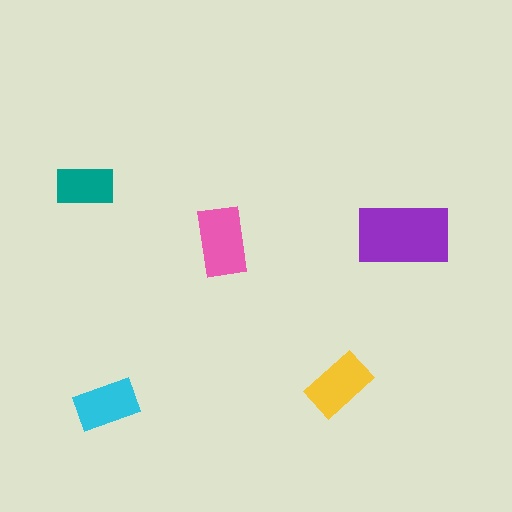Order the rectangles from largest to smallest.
the purple one, the pink one, the yellow one, the cyan one, the teal one.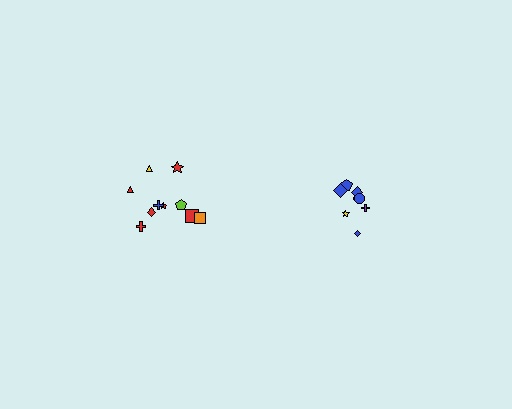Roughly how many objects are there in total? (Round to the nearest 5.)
Roughly 20 objects in total.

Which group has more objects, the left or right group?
The left group.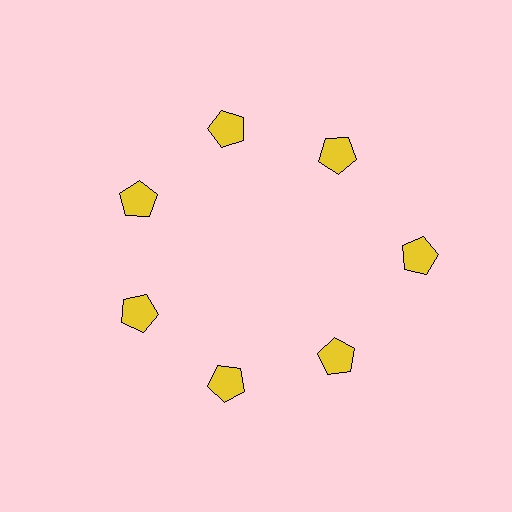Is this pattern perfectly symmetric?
No. The 7 yellow pentagons are arranged in a ring, but one element near the 3 o'clock position is pushed outward from the center, breaking the 7-fold rotational symmetry.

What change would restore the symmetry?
The symmetry would be restored by moving it inward, back onto the ring so that all 7 pentagons sit at equal angles and equal distance from the center.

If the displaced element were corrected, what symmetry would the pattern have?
It would have 7-fold rotational symmetry — the pattern would map onto itself every 51 degrees.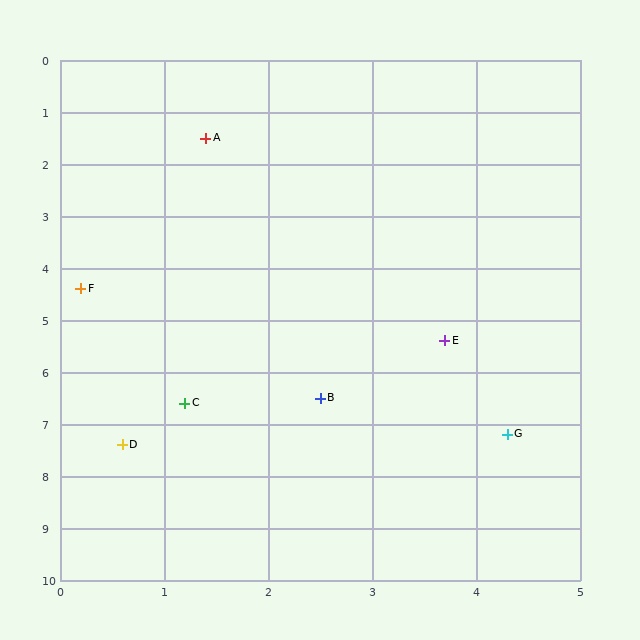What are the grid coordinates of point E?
Point E is at approximately (3.7, 5.4).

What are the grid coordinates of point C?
Point C is at approximately (1.2, 6.6).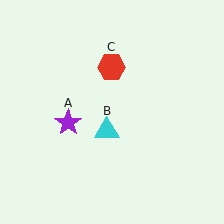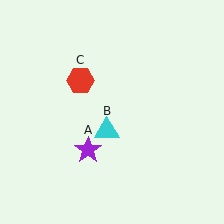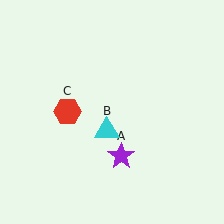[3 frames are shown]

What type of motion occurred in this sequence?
The purple star (object A), red hexagon (object C) rotated counterclockwise around the center of the scene.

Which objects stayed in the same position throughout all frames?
Cyan triangle (object B) remained stationary.